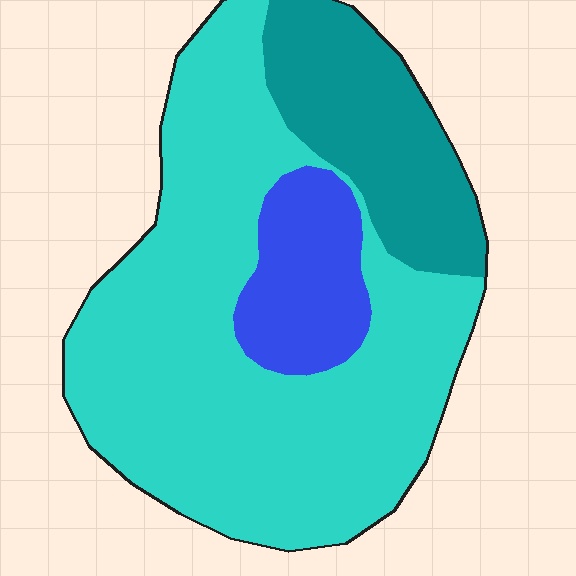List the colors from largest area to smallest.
From largest to smallest: cyan, teal, blue.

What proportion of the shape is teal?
Teal takes up about one fifth (1/5) of the shape.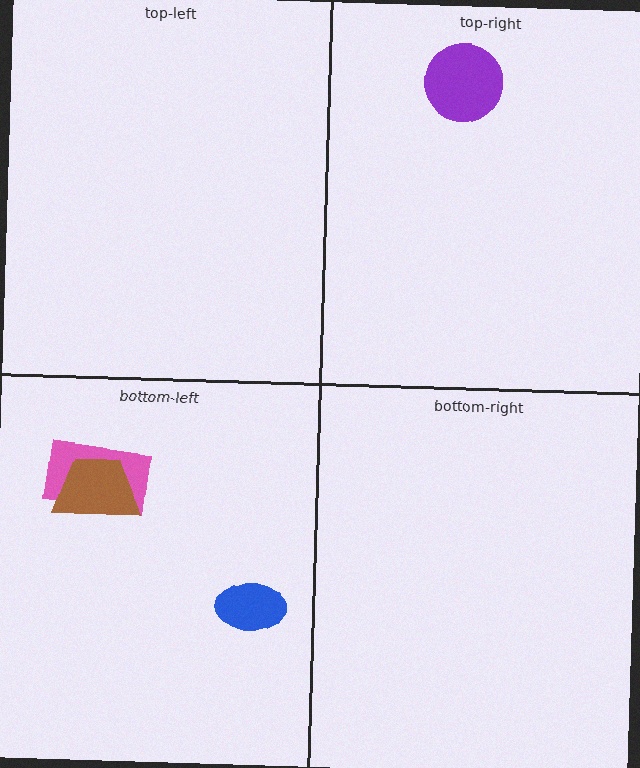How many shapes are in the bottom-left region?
3.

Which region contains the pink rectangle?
The bottom-left region.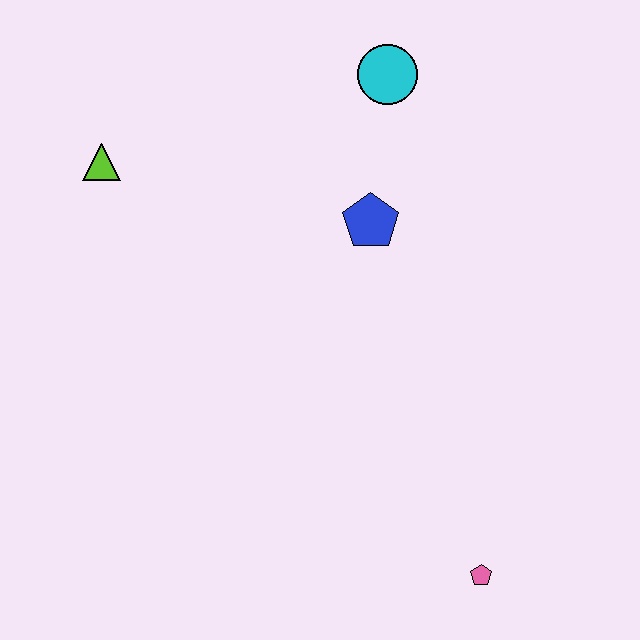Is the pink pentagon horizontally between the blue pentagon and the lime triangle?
No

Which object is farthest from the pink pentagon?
The lime triangle is farthest from the pink pentagon.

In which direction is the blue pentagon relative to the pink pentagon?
The blue pentagon is above the pink pentagon.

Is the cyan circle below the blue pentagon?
No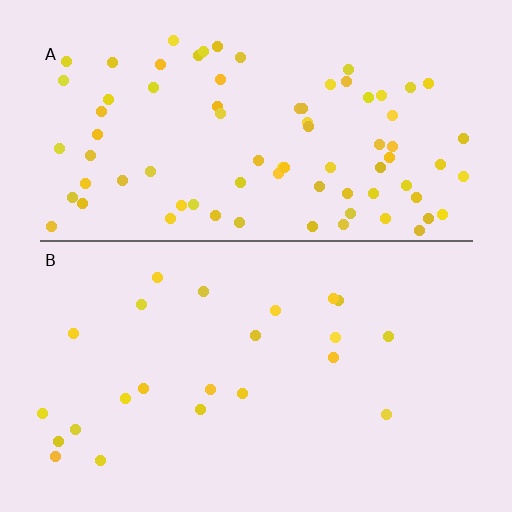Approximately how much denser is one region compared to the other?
Approximately 3.5× — region A over region B.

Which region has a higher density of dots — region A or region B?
A (the top).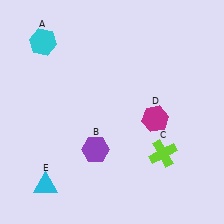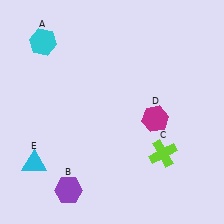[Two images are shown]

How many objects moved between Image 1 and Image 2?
2 objects moved between the two images.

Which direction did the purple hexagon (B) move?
The purple hexagon (B) moved down.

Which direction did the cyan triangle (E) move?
The cyan triangle (E) moved up.